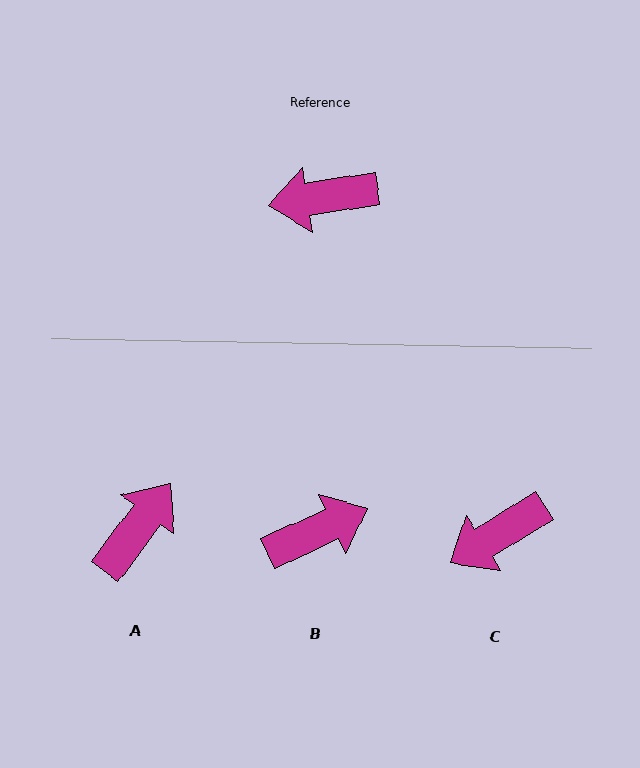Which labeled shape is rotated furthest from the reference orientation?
B, about 165 degrees away.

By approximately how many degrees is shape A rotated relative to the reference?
Approximately 136 degrees clockwise.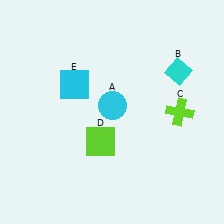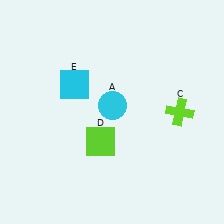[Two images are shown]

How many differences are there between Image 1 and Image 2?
There is 1 difference between the two images.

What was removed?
The cyan diamond (B) was removed in Image 2.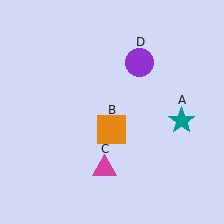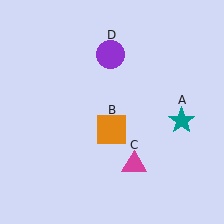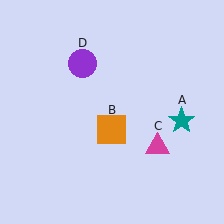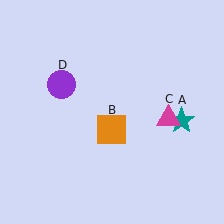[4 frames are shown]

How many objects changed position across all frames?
2 objects changed position: magenta triangle (object C), purple circle (object D).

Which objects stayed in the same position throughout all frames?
Teal star (object A) and orange square (object B) remained stationary.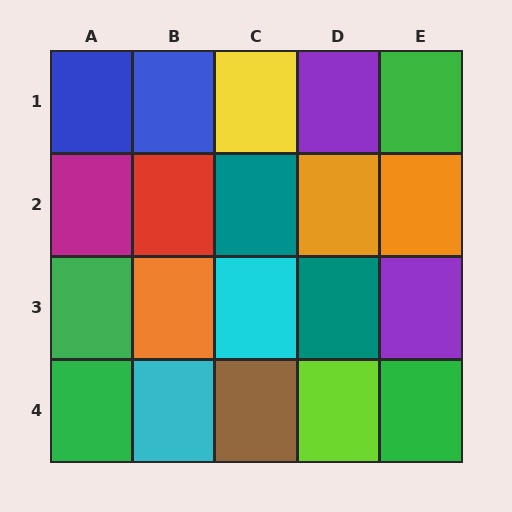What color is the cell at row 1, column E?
Green.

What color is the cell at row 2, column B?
Red.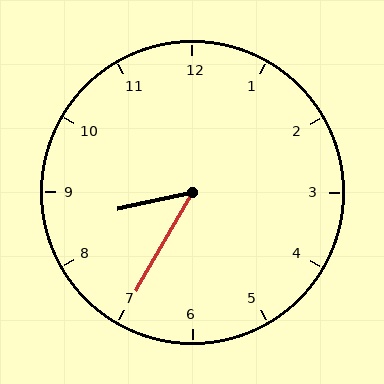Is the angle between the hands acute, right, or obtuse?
It is acute.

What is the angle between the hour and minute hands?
Approximately 48 degrees.